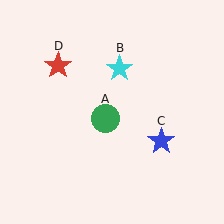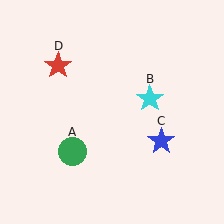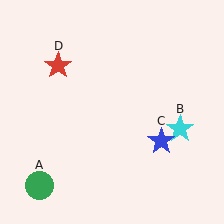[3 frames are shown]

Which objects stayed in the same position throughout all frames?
Blue star (object C) and red star (object D) remained stationary.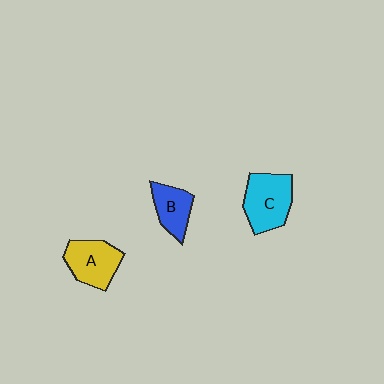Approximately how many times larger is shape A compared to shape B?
Approximately 1.3 times.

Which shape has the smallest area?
Shape B (blue).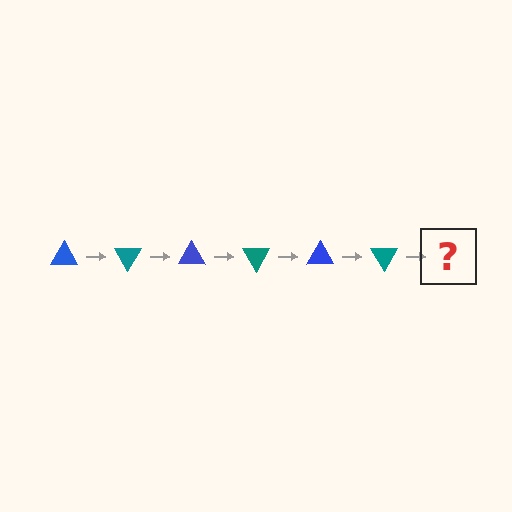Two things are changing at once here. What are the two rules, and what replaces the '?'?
The two rules are that it rotates 60 degrees each step and the color cycles through blue and teal. The '?' should be a blue triangle, rotated 360 degrees from the start.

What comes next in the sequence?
The next element should be a blue triangle, rotated 360 degrees from the start.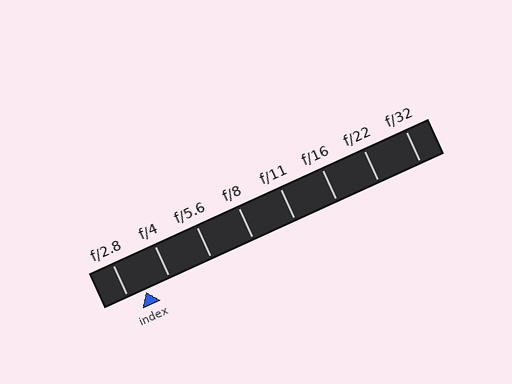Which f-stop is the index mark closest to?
The index mark is closest to f/2.8.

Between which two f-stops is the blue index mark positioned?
The index mark is between f/2.8 and f/4.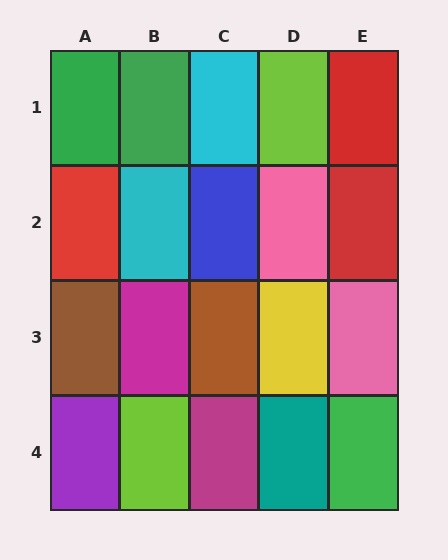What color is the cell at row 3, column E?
Pink.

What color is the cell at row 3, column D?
Yellow.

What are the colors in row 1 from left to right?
Green, green, cyan, lime, red.